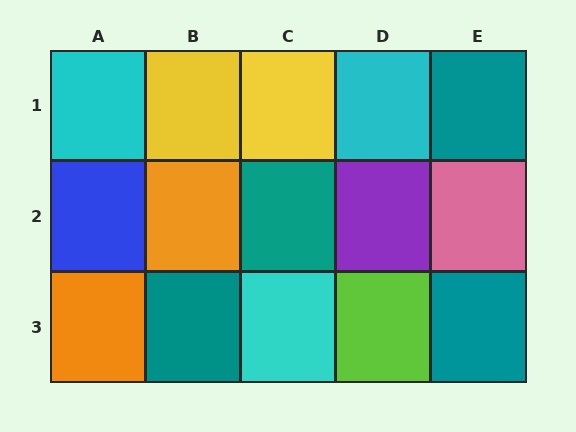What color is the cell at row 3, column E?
Teal.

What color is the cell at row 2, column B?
Orange.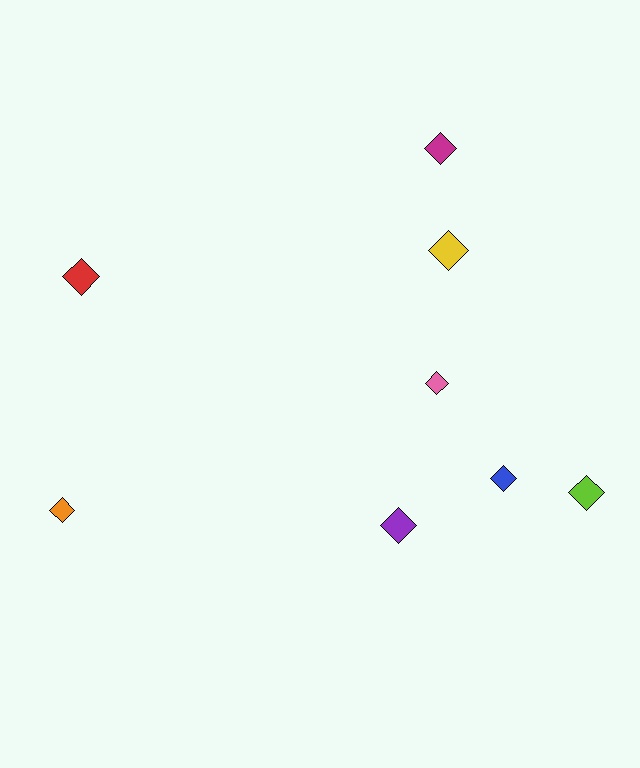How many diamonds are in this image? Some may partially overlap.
There are 8 diamonds.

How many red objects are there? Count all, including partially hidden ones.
There is 1 red object.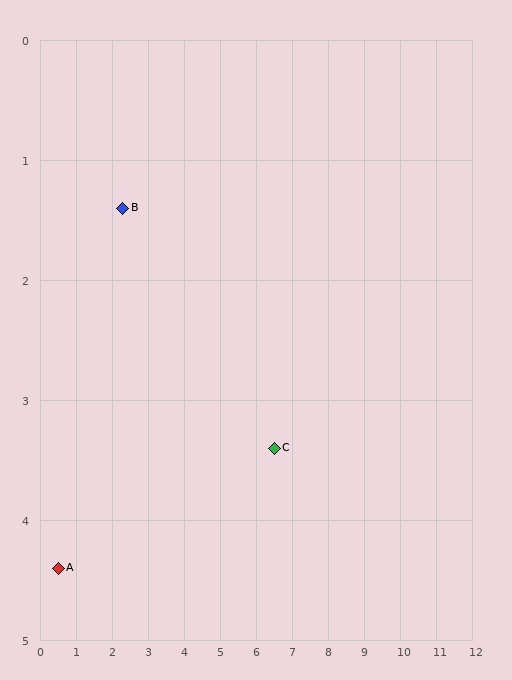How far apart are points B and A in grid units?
Points B and A are about 3.5 grid units apart.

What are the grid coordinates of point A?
Point A is at approximately (0.5, 4.4).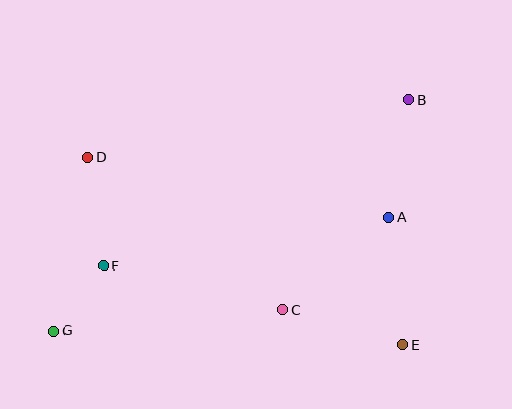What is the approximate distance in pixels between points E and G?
The distance between E and G is approximately 349 pixels.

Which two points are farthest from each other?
Points B and G are farthest from each other.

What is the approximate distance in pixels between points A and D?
The distance between A and D is approximately 307 pixels.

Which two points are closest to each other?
Points F and G are closest to each other.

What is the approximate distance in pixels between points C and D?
The distance between C and D is approximately 247 pixels.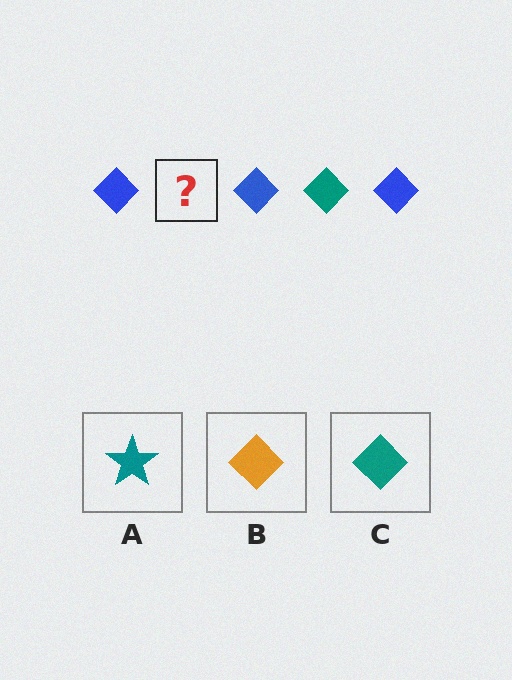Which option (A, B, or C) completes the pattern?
C.